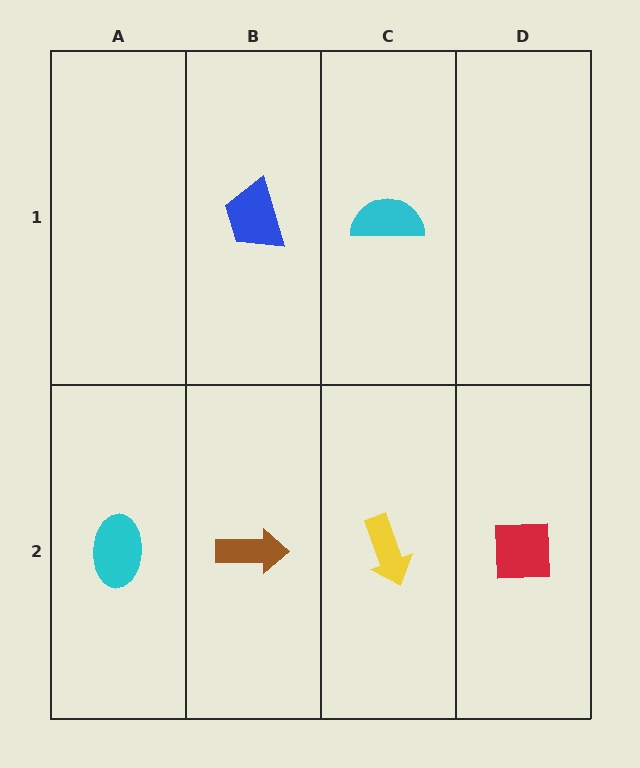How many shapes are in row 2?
4 shapes.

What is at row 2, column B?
A brown arrow.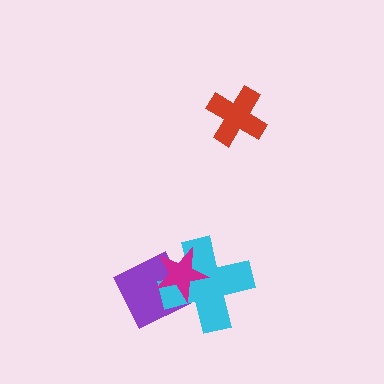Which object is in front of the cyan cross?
The magenta star is in front of the cyan cross.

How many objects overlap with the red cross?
0 objects overlap with the red cross.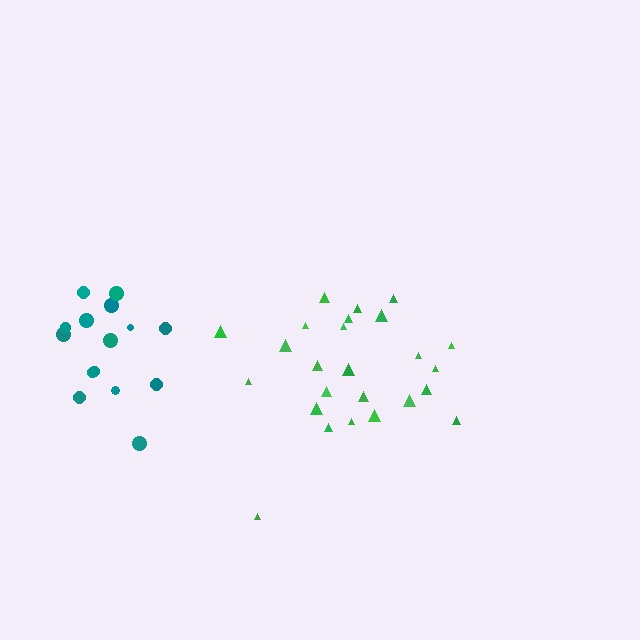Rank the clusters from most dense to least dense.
teal, green.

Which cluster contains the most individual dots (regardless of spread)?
Green (25).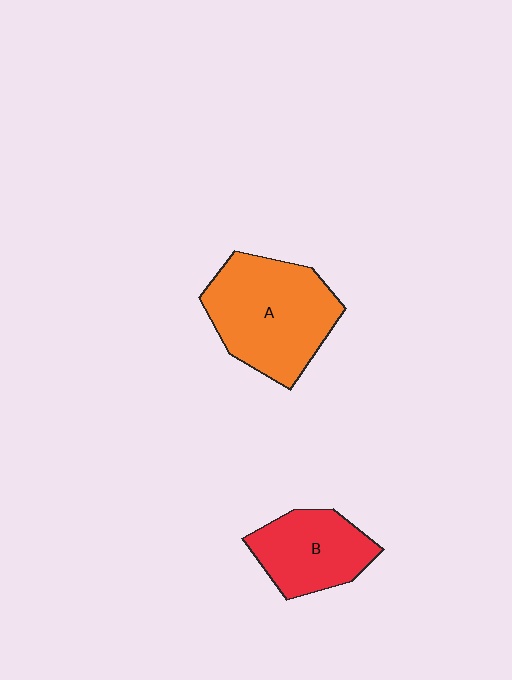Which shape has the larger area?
Shape A (orange).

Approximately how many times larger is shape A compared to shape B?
Approximately 1.6 times.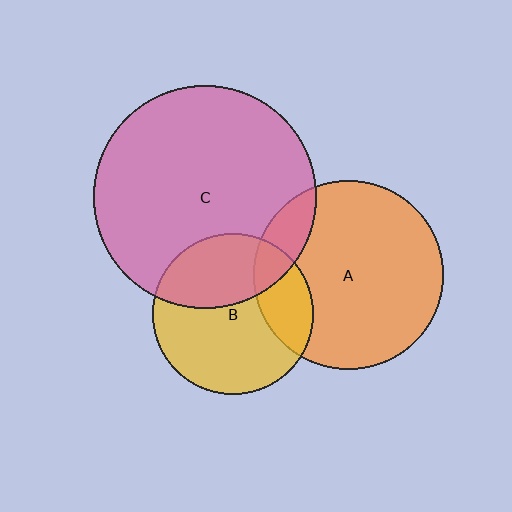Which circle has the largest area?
Circle C (pink).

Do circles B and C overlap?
Yes.